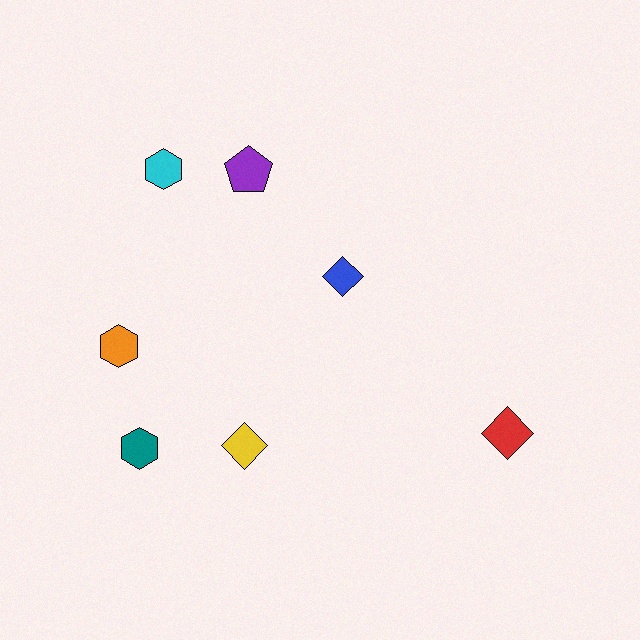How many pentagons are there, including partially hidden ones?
There is 1 pentagon.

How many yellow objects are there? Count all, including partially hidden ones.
There is 1 yellow object.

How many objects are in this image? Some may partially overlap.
There are 7 objects.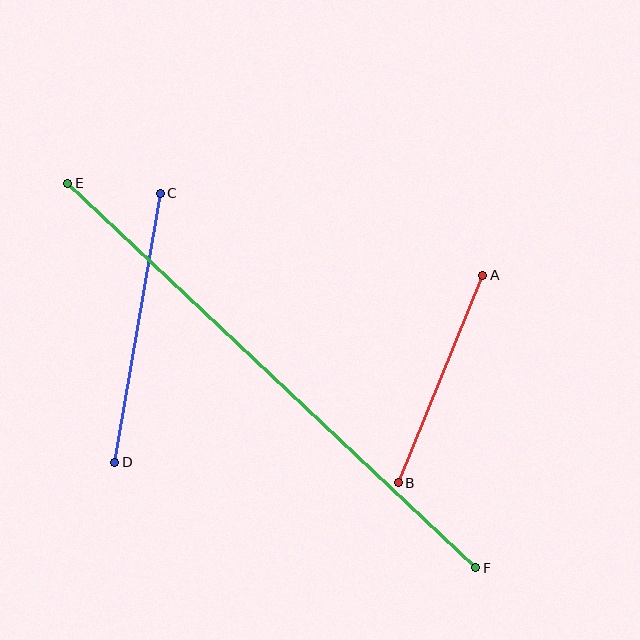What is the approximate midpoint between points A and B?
The midpoint is at approximately (441, 379) pixels.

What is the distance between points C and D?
The distance is approximately 273 pixels.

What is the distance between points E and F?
The distance is approximately 561 pixels.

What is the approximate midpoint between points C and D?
The midpoint is at approximately (137, 328) pixels.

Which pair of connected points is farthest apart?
Points E and F are farthest apart.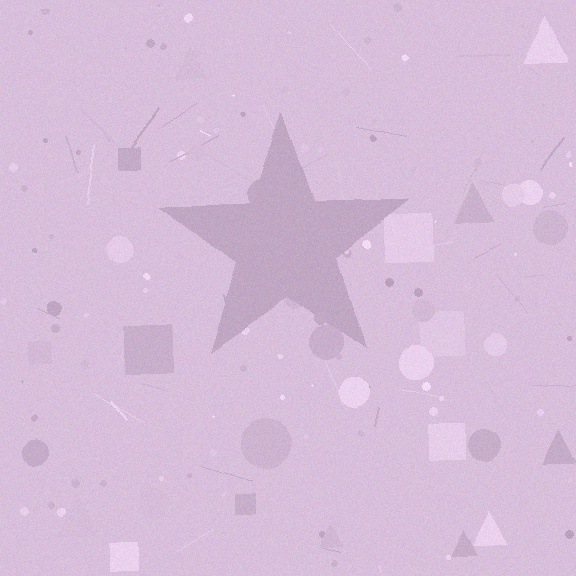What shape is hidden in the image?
A star is hidden in the image.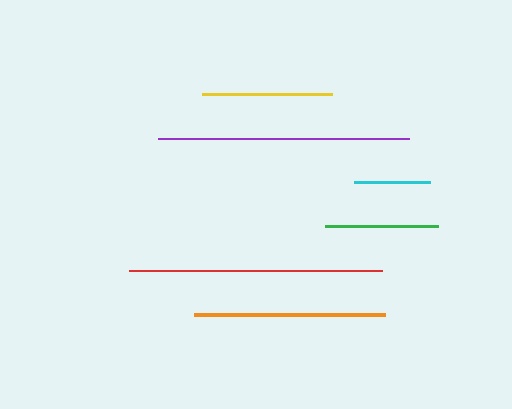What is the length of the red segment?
The red segment is approximately 253 pixels long.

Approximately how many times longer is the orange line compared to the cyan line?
The orange line is approximately 2.5 times the length of the cyan line.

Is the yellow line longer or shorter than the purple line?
The purple line is longer than the yellow line.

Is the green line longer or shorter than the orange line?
The orange line is longer than the green line.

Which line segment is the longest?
The red line is the longest at approximately 253 pixels.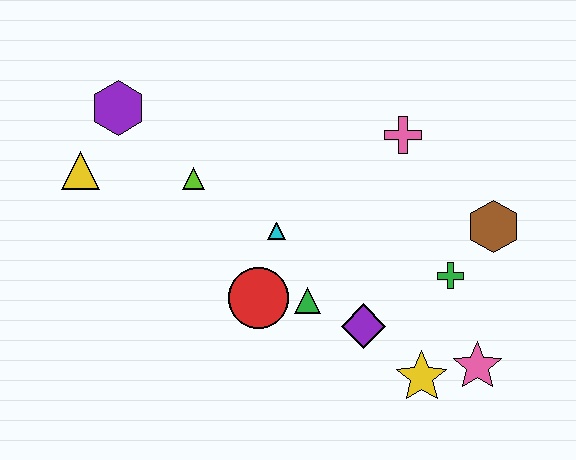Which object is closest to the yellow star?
The pink star is closest to the yellow star.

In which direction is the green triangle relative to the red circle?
The green triangle is to the right of the red circle.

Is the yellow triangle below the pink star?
No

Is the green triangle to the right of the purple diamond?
No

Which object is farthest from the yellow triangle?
The pink star is farthest from the yellow triangle.